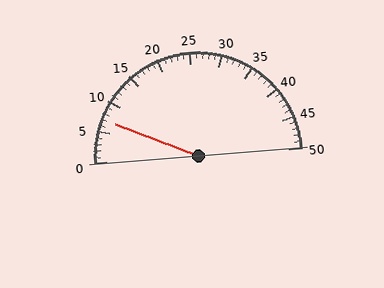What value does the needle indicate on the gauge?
The needle indicates approximately 7.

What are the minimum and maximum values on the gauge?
The gauge ranges from 0 to 50.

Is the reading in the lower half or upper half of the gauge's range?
The reading is in the lower half of the range (0 to 50).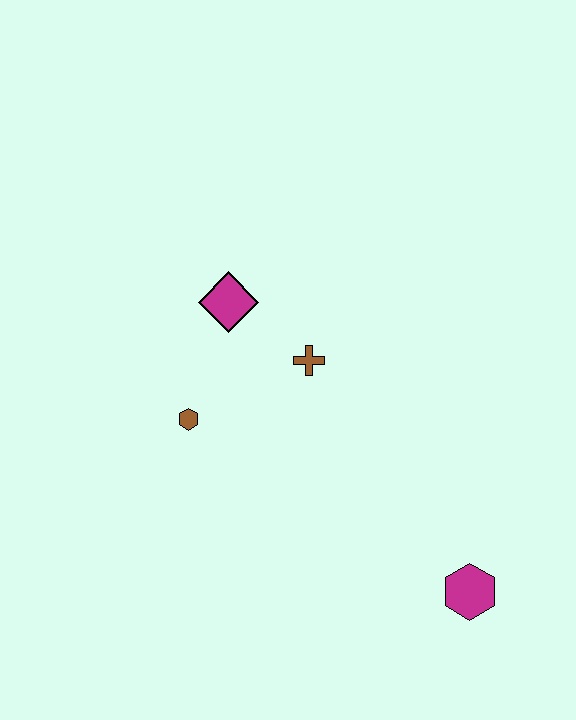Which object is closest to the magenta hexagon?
The brown cross is closest to the magenta hexagon.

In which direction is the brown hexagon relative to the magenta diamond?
The brown hexagon is below the magenta diamond.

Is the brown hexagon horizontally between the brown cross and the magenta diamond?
No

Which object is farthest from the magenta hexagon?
The magenta diamond is farthest from the magenta hexagon.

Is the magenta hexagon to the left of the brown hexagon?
No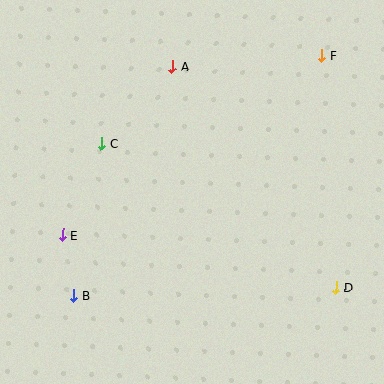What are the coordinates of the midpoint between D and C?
The midpoint between D and C is at (219, 216).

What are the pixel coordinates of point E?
Point E is at (62, 235).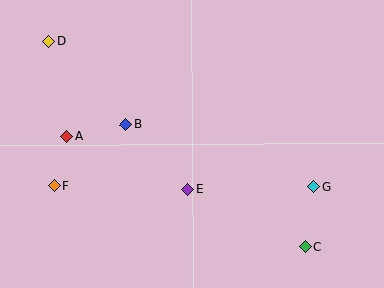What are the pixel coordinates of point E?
Point E is at (188, 189).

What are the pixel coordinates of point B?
Point B is at (126, 125).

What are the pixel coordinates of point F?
Point F is at (54, 186).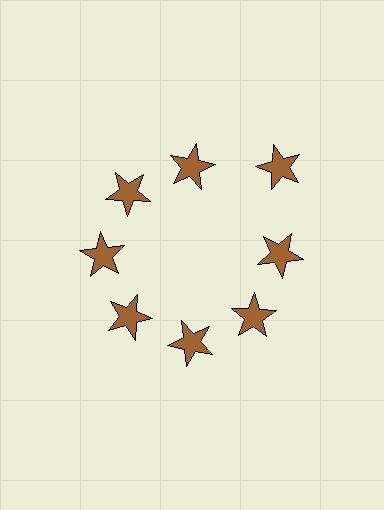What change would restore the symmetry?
The symmetry would be restored by moving it inward, back onto the ring so that all 8 stars sit at equal angles and equal distance from the center.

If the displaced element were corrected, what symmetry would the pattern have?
It would have 8-fold rotational symmetry — the pattern would map onto itself every 45 degrees.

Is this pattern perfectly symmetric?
No. The 8 brown stars are arranged in a ring, but one element near the 2 o'clock position is pushed outward from the center, breaking the 8-fold rotational symmetry.